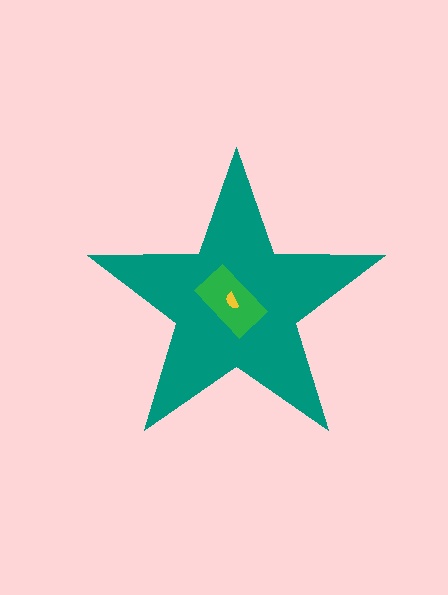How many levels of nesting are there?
3.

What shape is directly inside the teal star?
The green rectangle.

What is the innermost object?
The yellow semicircle.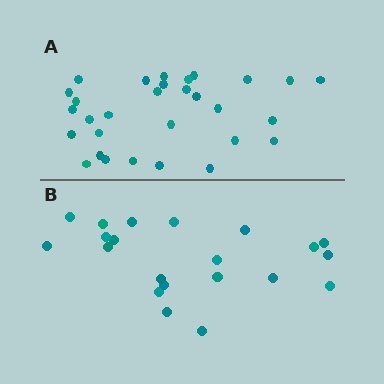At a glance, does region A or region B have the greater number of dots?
Region A (the top region) has more dots.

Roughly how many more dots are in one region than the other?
Region A has roughly 8 or so more dots than region B.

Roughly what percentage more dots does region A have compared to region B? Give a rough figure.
About 45% more.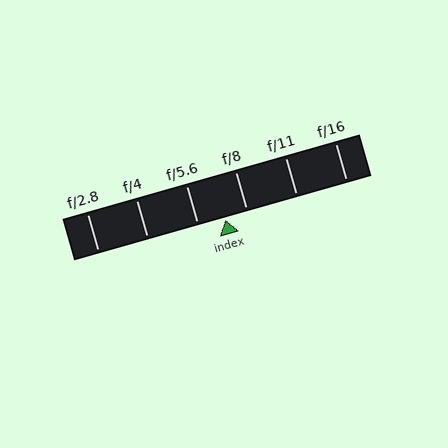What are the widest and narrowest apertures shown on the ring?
The widest aperture shown is f/2.8 and the narrowest is f/16.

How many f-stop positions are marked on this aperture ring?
There are 6 f-stop positions marked.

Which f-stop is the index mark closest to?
The index mark is closest to f/8.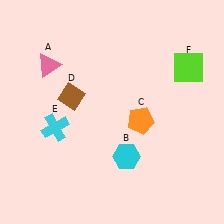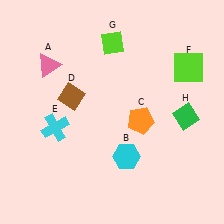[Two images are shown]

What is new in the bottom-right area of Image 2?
A green diamond (H) was added in the bottom-right area of Image 2.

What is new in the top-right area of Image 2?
A lime diamond (G) was added in the top-right area of Image 2.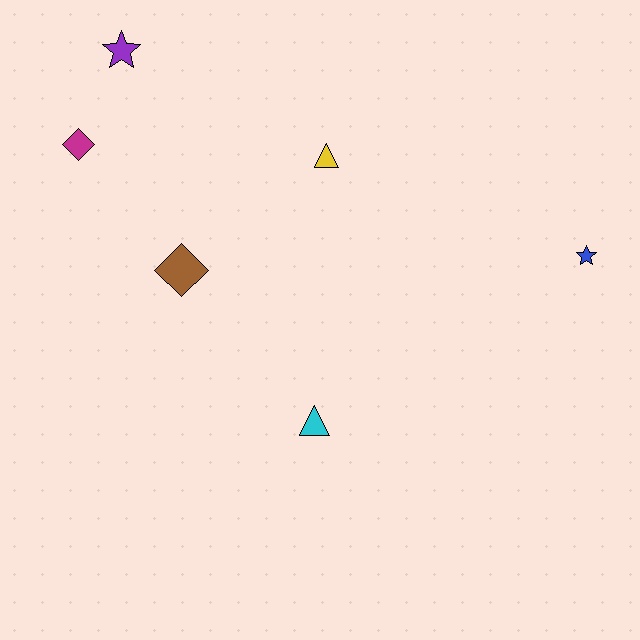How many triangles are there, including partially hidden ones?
There are 2 triangles.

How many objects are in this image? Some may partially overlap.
There are 6 objects.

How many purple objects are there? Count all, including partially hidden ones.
There is 1 purple object.